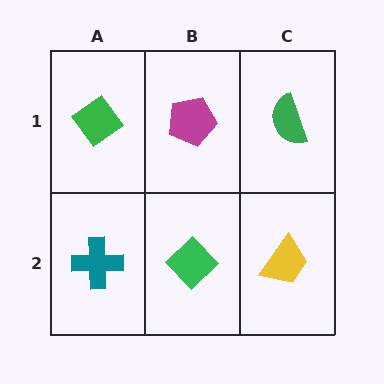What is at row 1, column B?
A magenta pentagon.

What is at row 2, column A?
A teal cross.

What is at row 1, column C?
A green semicircle.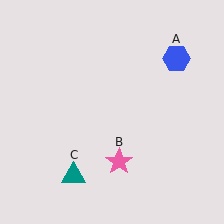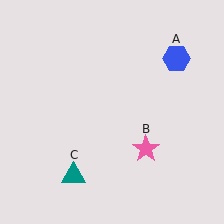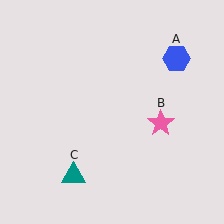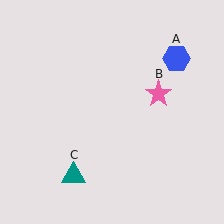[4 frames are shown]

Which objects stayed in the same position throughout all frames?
Blue hexagon (object A) and teal triangle (object C) remained stationary.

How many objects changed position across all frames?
1 object changed position: pink star (object B).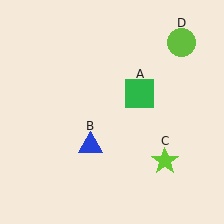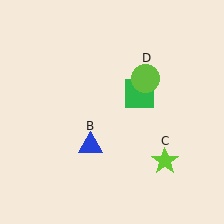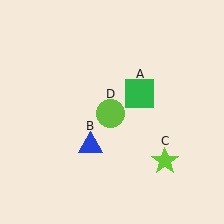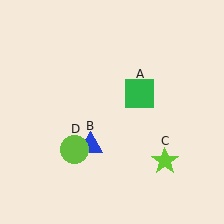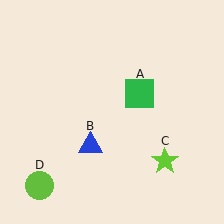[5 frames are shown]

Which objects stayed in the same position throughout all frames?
Green square (object A) and blue triangle (object B) and lime star (object C) remained stationary.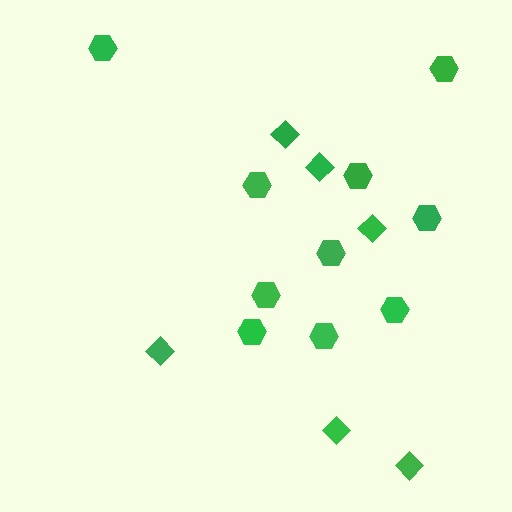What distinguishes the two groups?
There are 2 groups: one group of diamonds (6) and one group of hexagons (10).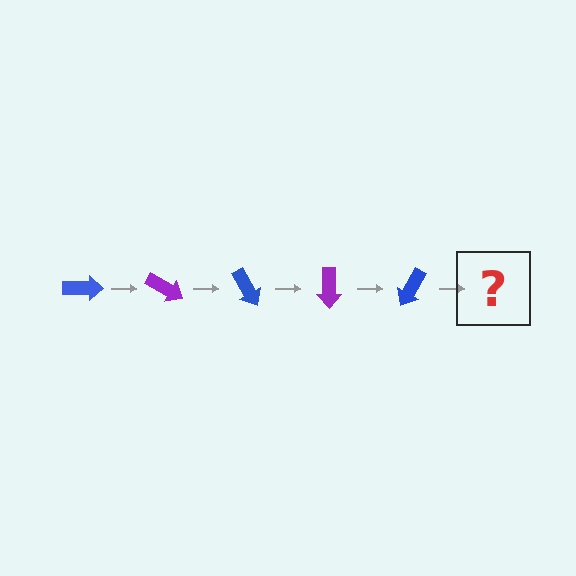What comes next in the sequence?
The next element should be a purple arrow, rotated 150 degrees from the start.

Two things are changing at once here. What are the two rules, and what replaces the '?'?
The two rules are that it rotates 30 degrees each step and the color cycles through blue and purple. The '?' should be a purple arrow, rotated 150 degrees from the start.